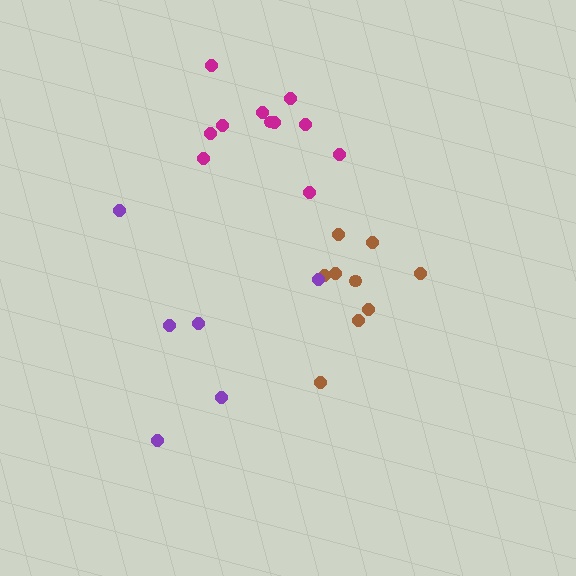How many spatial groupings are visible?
There are 3 spatial groupings.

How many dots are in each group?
Group 1: 11 dots, Group 2: 9 dots, Group 3: 6 dots (26 total).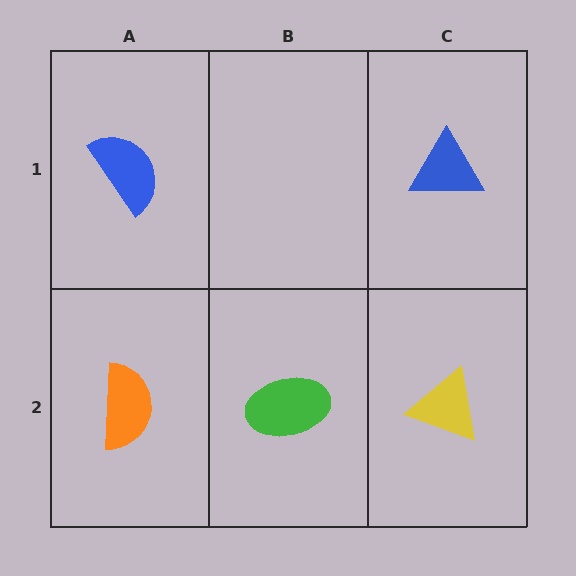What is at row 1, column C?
A blue triangle.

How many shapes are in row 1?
2 shapes.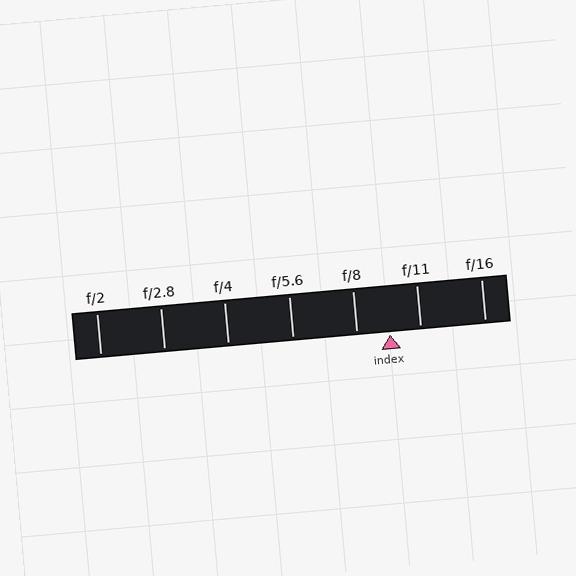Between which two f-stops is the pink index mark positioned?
The index mark is between f/8 and f/11.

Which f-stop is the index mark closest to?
The index mark is closest to f/11.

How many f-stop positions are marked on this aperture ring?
There are 7 f-stop positions marked.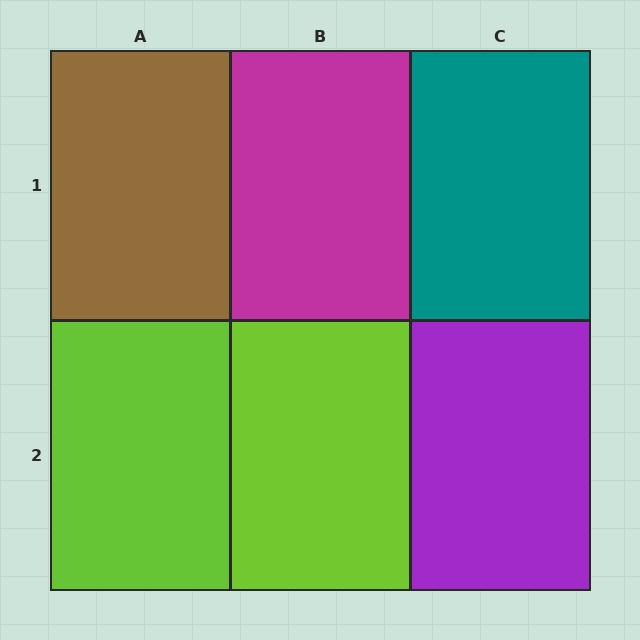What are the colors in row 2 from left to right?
Lime, lime, purple.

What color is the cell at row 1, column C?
Teal.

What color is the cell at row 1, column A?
Brown.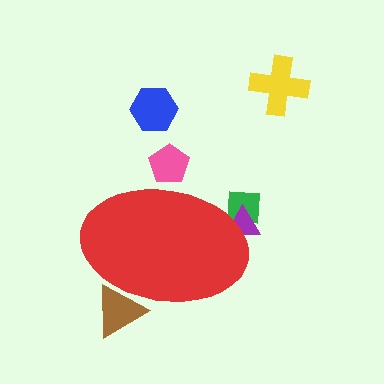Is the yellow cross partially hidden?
No, the yellow cross is fully visible.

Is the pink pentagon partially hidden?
Yes, the pink pentagon is partially hidden behind the red ellipse.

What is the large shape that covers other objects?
A red ellipse.